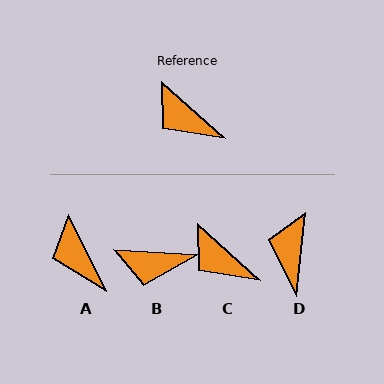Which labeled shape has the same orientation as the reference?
C.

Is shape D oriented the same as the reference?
No, it is off by about 54 degrees.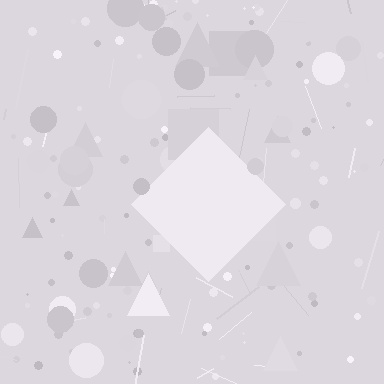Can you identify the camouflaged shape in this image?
The camouflaged shape is a diamond.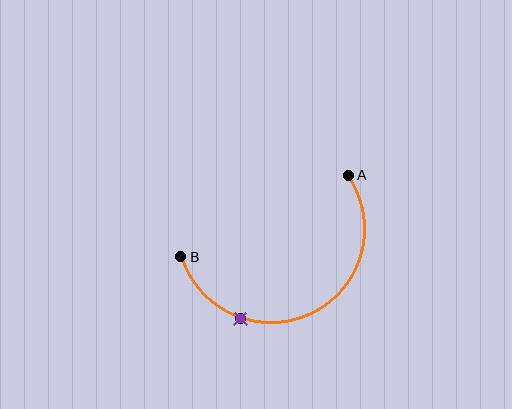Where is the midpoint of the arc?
The arc midpoint is the point on the curve farthest from the straight line joining A and B. It sits below that line.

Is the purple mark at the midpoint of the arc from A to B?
No. The purple mark lies on the arc but is closer to endpoint B. The arc midpoint would be at the point on the curve equidistant along the arc from both A and B.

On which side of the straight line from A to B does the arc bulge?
The arc bulges below the straight line connecting A and B.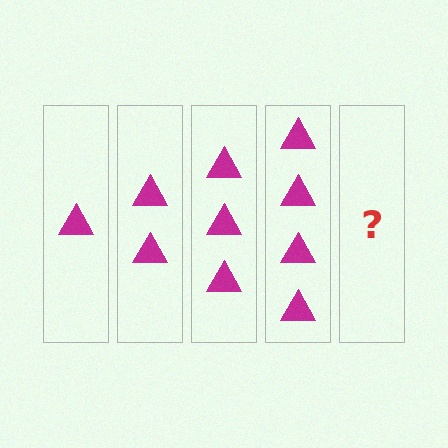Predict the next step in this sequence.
The next step is 5 triangles.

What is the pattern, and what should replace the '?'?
The pattern is that each step adds one more triangle. The '?' should be 5 triangles.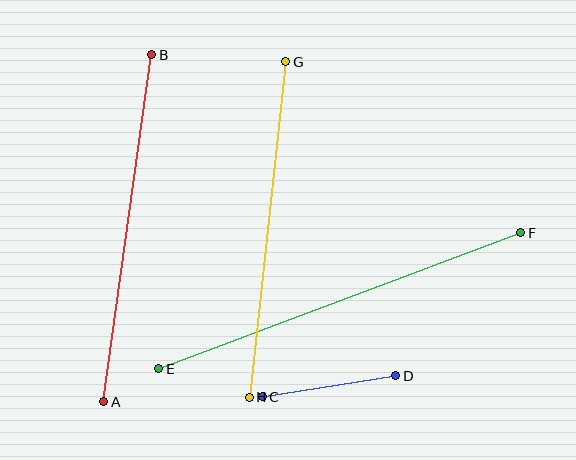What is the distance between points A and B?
The distance is approximately 350 pixels.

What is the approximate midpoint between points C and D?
The midpoint is at approximately (329, 386) pixels.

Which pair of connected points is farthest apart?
Points E and F are farthest apart.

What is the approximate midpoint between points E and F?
The midpoint is at approximately (340, 301) pixels.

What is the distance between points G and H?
The distance is approximately 338 pixels.